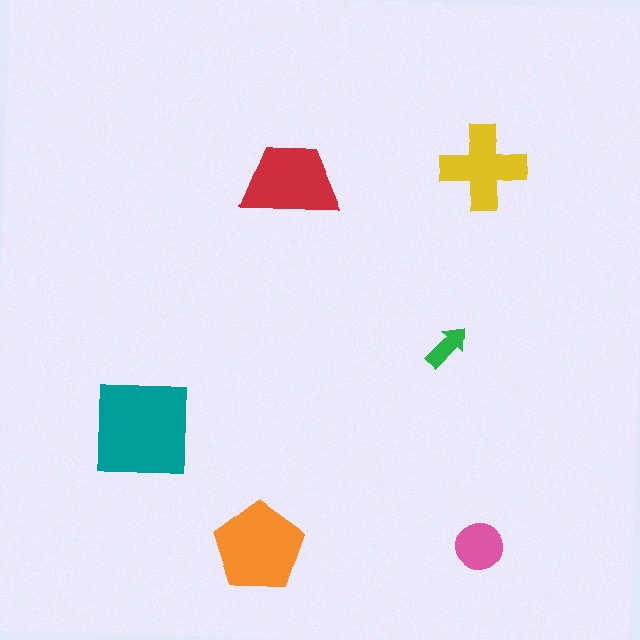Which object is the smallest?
The green arrow.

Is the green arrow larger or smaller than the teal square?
Smaller.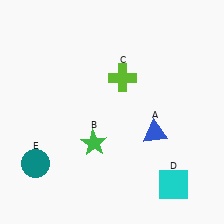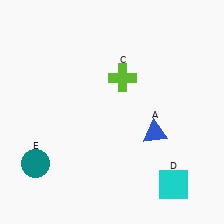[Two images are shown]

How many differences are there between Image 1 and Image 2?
There is 1 difference between the two images.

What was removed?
The green star (B) was removed in Image 2.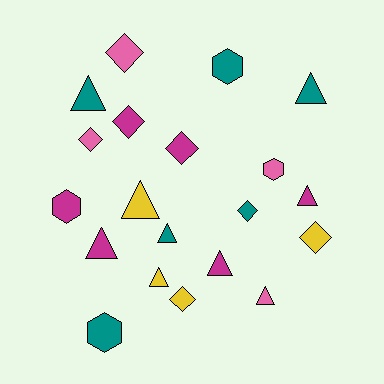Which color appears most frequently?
Magenta, with 6 objects.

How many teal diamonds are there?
There is 1 teal diamond.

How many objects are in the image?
There are 20 objects.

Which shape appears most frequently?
Triangle, with 9 objects.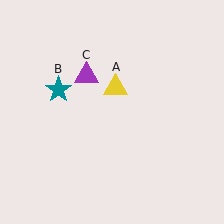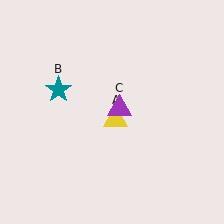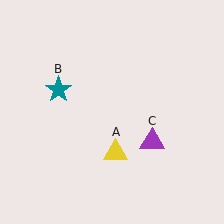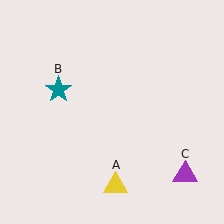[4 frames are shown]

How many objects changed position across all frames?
2 objects changed position: yellow triangle (object A), purple triangle (object C).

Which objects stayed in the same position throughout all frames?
Teal star (object B) remained stationary.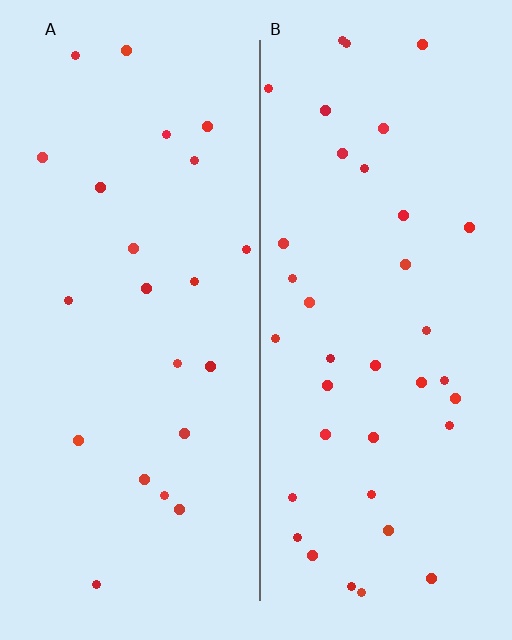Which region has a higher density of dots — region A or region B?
B (the right).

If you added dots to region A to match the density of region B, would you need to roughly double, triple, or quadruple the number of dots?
Approximately double.